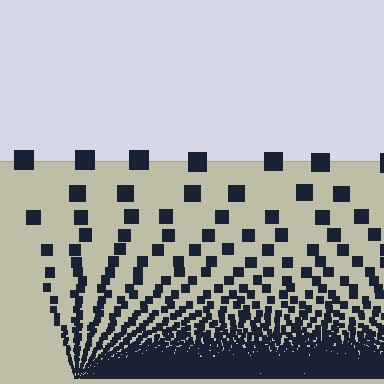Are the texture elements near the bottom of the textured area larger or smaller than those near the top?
Smaller. The gradient is inverted — elements near the bottom are smaller and denser.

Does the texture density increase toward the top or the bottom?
Density increases toward the bottom.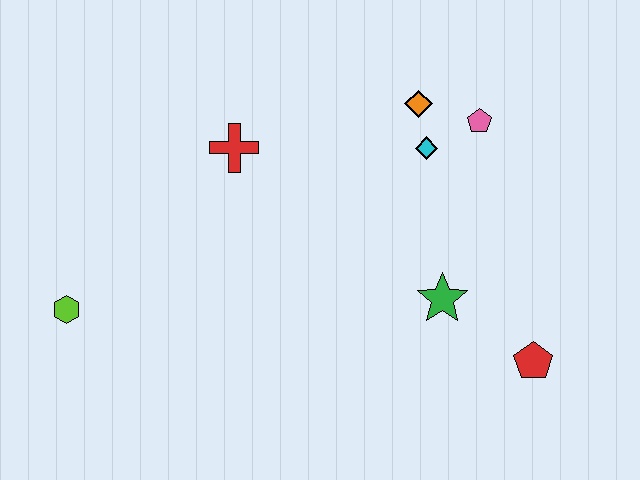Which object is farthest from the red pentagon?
The lime hexagon is farthest from the red pentagon.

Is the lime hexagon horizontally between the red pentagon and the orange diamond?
No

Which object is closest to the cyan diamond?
The orange diamond is closest to the cyan diamond.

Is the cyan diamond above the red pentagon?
Yes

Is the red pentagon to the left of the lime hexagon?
No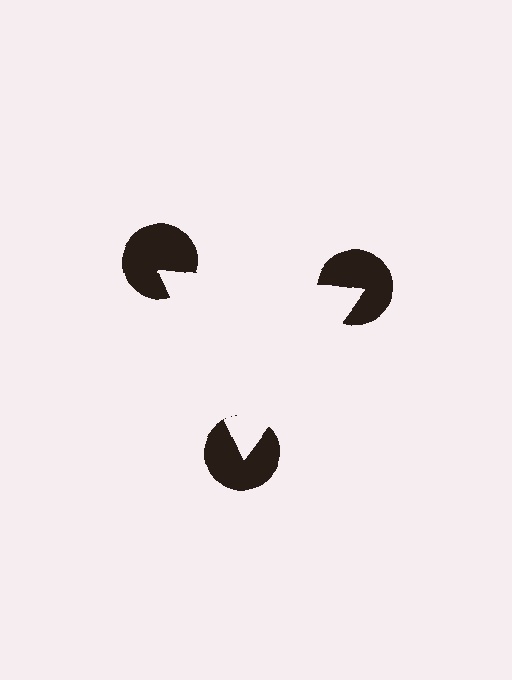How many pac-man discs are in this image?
There are 3 — one at each vertex of the illusory triangle.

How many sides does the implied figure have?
3 sides.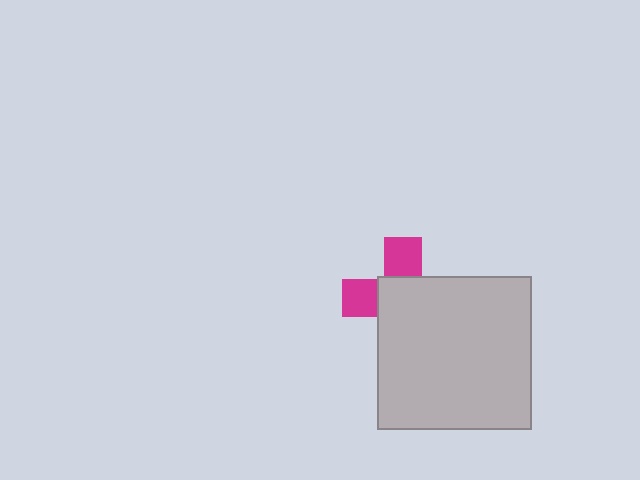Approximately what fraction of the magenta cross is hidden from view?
Roughly 64% of the magenta cross is hidden behind the light gray square.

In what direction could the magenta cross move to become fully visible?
The magenta cross could move toward the upper-left. That would shift it out from behind the light gray square entirely.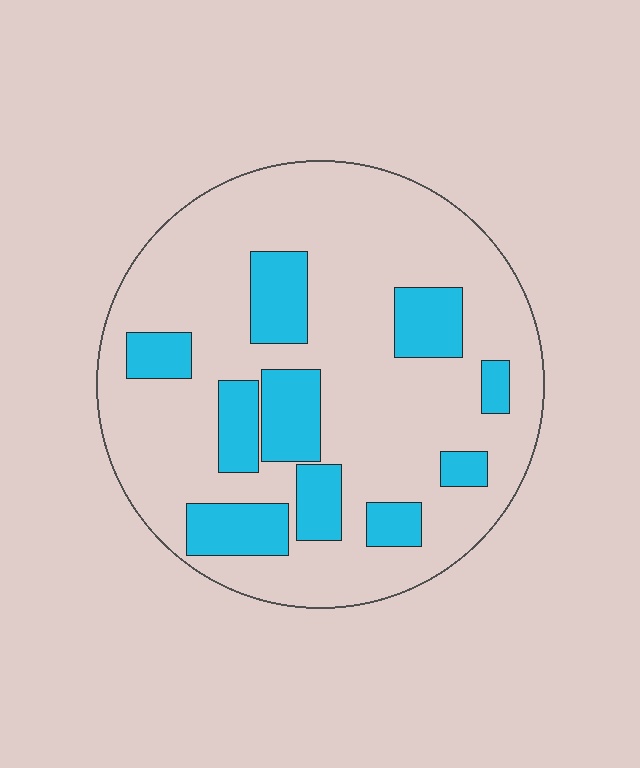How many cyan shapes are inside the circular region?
10.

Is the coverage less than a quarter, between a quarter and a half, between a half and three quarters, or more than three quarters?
Less than a quarter.